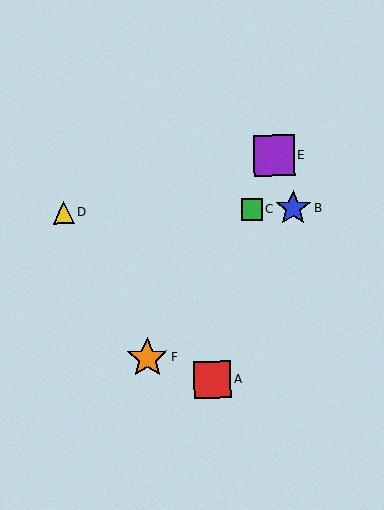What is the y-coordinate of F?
Object F is at y≈358.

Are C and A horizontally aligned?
No, C is at y≈209 and A is at y≈380.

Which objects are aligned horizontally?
Objects B, C, D are aligned horizontally.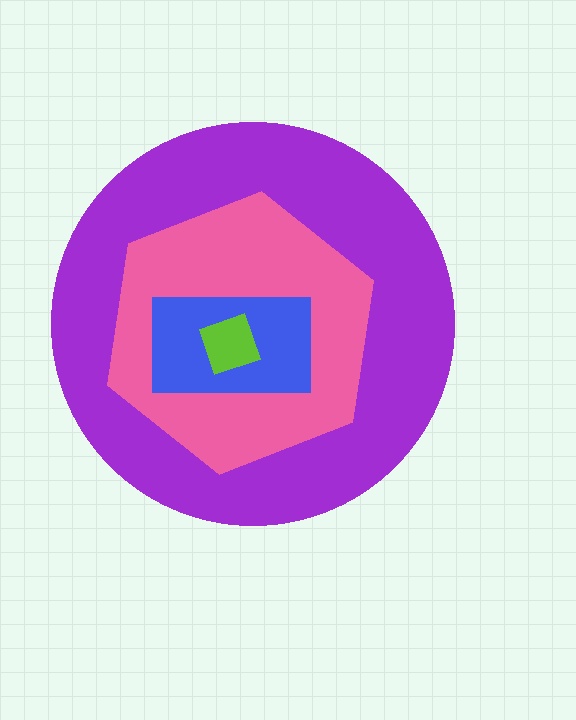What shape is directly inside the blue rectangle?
The lime square.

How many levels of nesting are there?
4.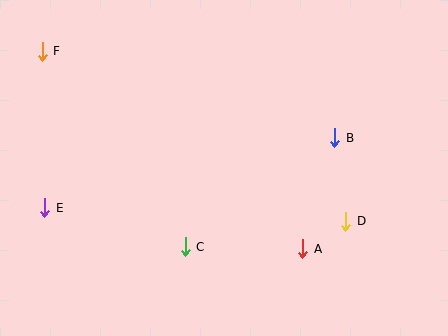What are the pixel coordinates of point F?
Point F is at (42, 51).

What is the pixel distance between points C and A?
The distance between C and A is 118 pixels.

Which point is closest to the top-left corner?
Point F is closest to the top-left corner.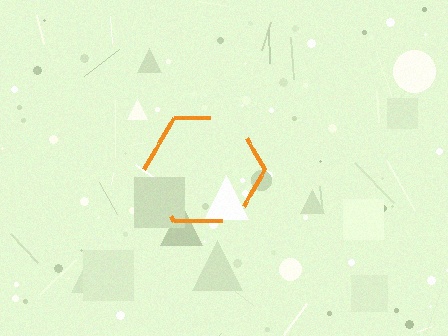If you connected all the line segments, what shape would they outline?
They would outline a hexagon.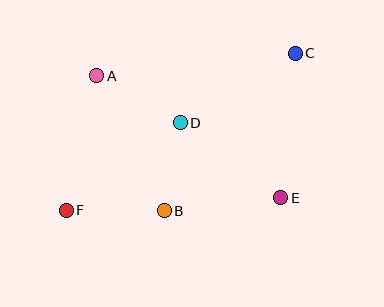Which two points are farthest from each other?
Points C and F are farthest from each other.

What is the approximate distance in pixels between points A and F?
The distance between A and F is approximately 138 pixels.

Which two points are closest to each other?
Points B and D are closest to each other.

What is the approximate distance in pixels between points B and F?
The distance between B and F is approximately 98 pixels.